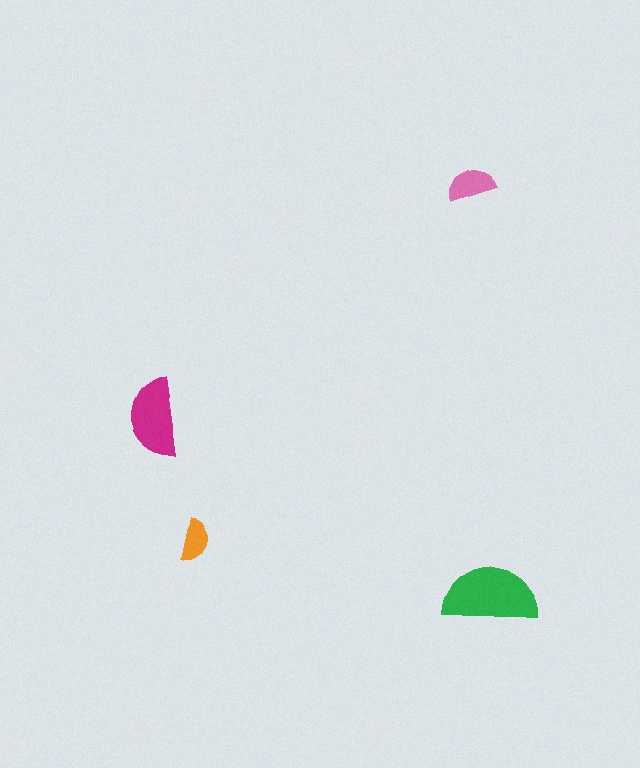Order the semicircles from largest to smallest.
the green one, the magenta one, the pink one, the orange one.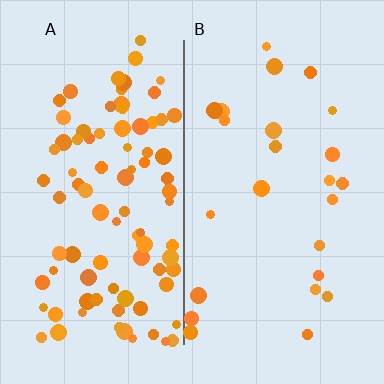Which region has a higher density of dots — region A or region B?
A (the left).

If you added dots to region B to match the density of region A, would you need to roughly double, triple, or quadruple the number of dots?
Approximately quadruple.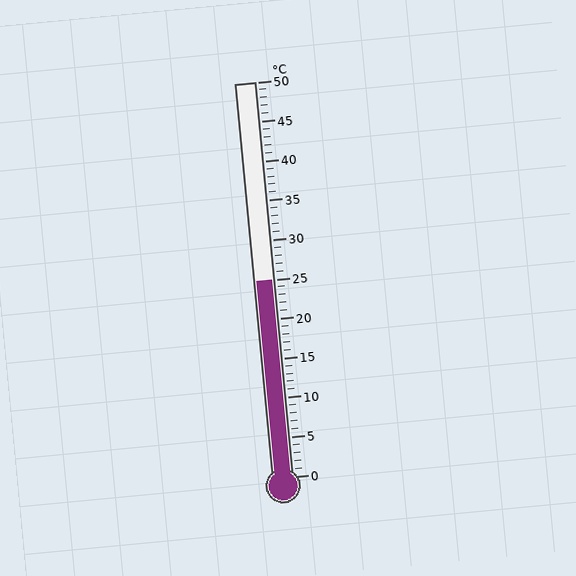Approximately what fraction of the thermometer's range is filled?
The thermometer is filled to approximately 50% of its range.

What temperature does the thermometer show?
The thermometer shows approximately 25°C.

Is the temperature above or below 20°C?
The temperature is above 20°C.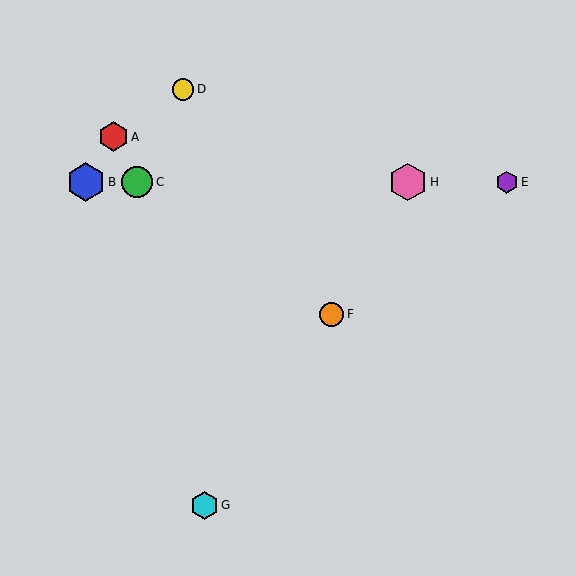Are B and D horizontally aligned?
No, B is at y≈182 and D is at y≈89.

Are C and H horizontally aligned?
Yes, both are at y≈182.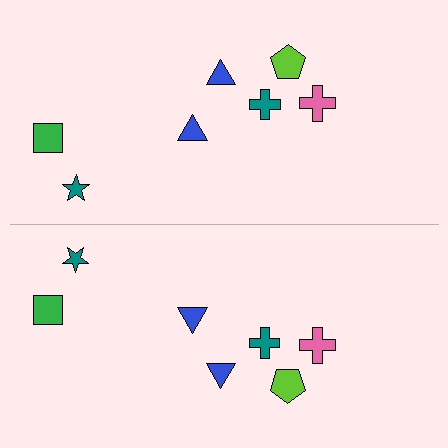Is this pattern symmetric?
Yes, this pattern has bilateral (reflection) symmetry.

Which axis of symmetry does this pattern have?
The pattern has a horizontal axis of symmetry running through the center of the image.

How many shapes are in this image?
There are 14 shapes in this image.